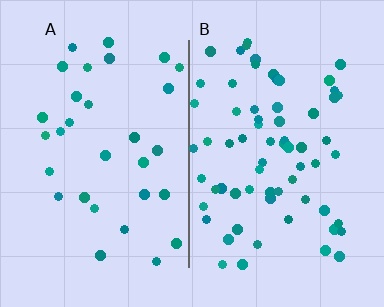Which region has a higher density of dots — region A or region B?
B (the right).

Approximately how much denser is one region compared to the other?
Approximately 2.3× — region B over region A.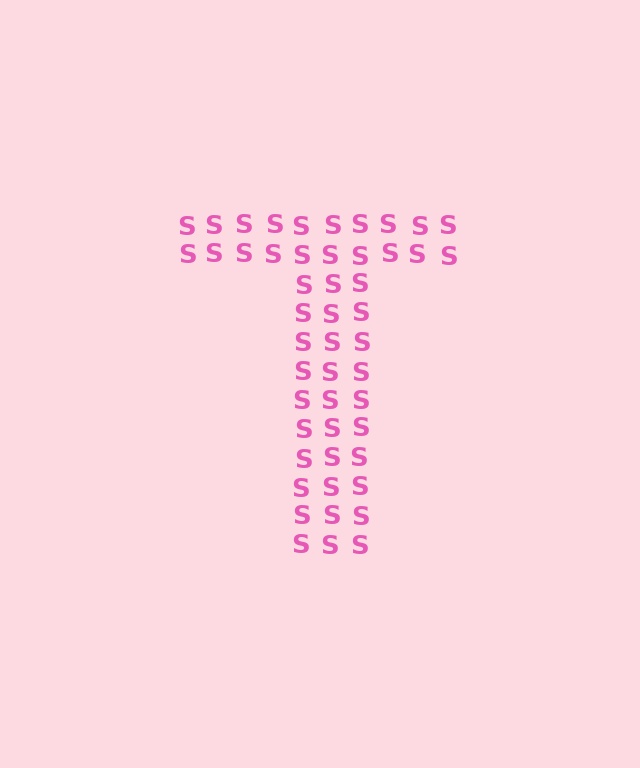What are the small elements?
The small elements are letter S's.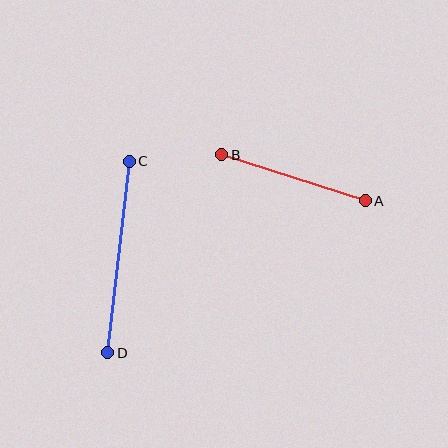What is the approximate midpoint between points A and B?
The midpoint is at approximately (293, 178) pixels.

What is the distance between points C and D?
The distance is approximately 193 pixels.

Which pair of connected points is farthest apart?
Points C and D are farthest apart.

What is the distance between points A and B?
The distance is approximately 150 pixels.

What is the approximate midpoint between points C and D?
The midpoint is at approximately (119, 257) pixels.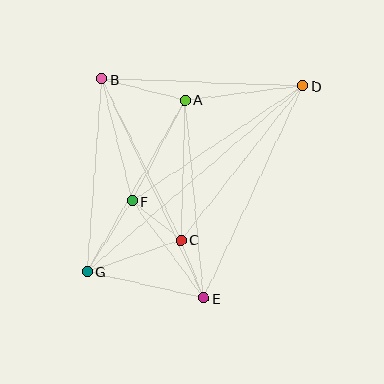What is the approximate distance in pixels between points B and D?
The distance between B and D is approximately 201 pixels.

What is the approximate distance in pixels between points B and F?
The distance between B and F is approximately 125 pixels.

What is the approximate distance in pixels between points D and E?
The distance between D and E is approximately 234 pixels.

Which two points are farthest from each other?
Points D and G are farthest from each other.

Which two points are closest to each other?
Points C and F are closest to each other.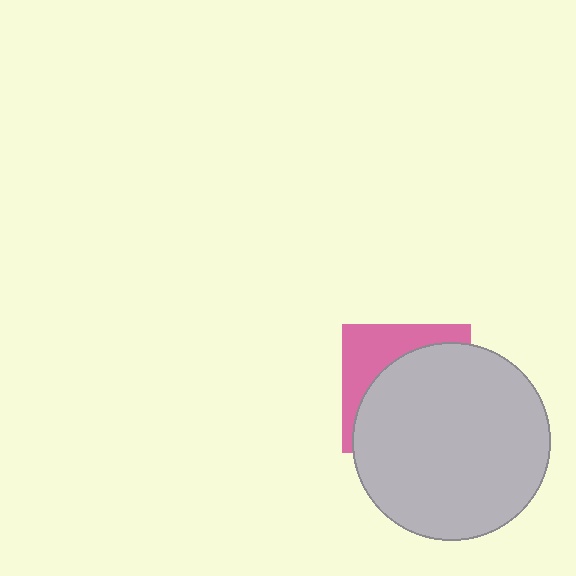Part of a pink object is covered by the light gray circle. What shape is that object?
It is a square.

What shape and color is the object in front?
The object in front is a light gray circle.